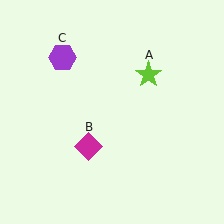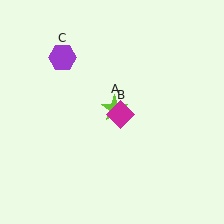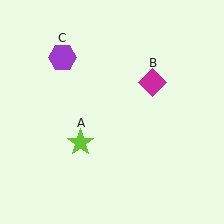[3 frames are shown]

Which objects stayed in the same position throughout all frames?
Purple hexagon (object C) remained stationary.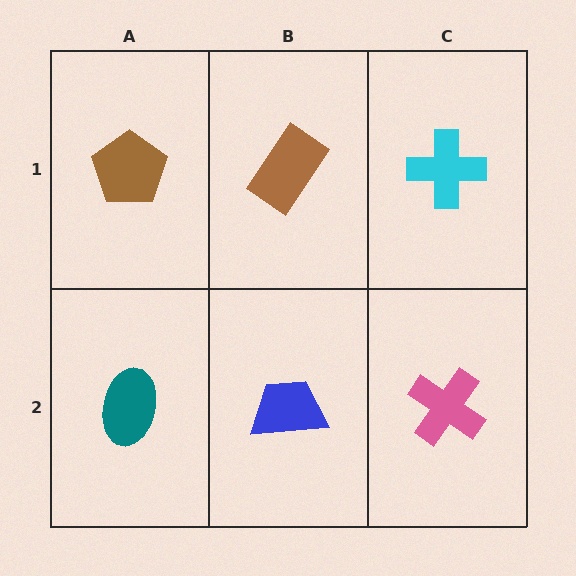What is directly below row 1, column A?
A teal ellipse.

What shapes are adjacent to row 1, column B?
A blue trapezoid (row 2, column B), a brown pentagon (row 1, column A), a cyan cross (row 1, column C).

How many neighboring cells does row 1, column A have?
2.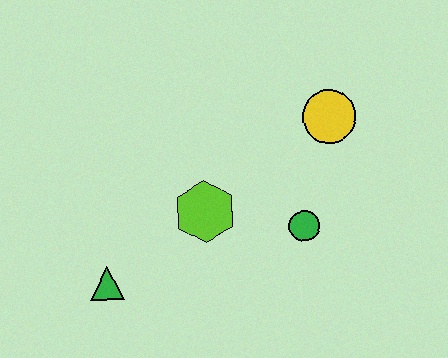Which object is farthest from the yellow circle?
The green triangle is farthest from the yellow circle.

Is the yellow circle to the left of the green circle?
No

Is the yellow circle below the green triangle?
No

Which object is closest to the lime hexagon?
The green circle is closest to the lime hexagon.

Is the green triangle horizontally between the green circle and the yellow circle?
No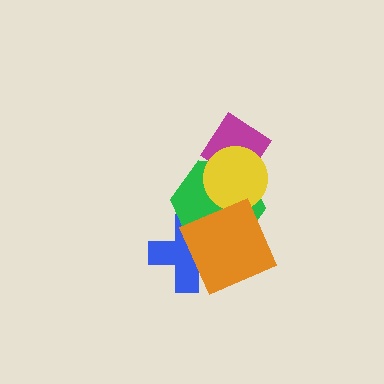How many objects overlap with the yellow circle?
2 objects overlap with the yellow circle.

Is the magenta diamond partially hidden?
Yes, it is partially covered by another shape.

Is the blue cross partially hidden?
Yes, it is partially covered by another shape.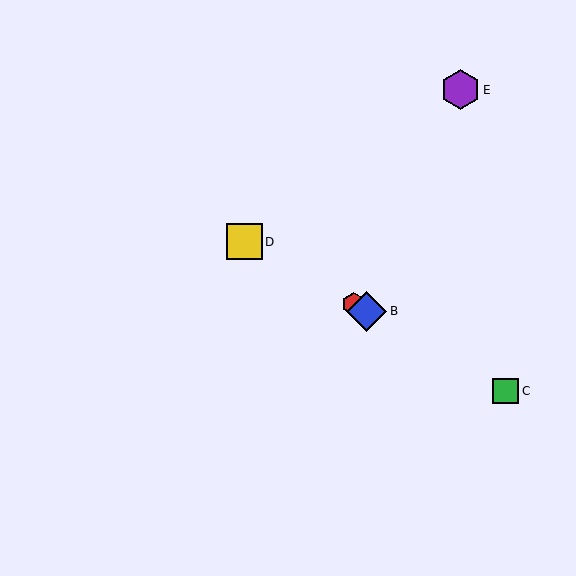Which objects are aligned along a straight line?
Objects A, B, C, D are aligned along a straight line.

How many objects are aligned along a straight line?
4 objects (A, B, C, D) are aligned along a straight line.